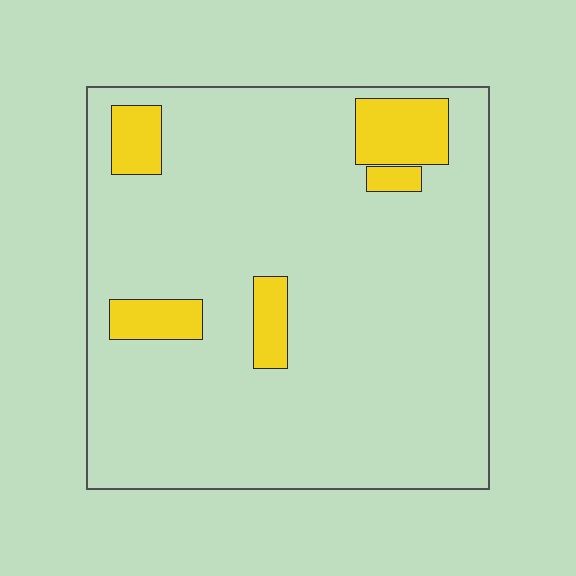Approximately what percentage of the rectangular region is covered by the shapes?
Approximately 10%.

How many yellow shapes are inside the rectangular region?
5.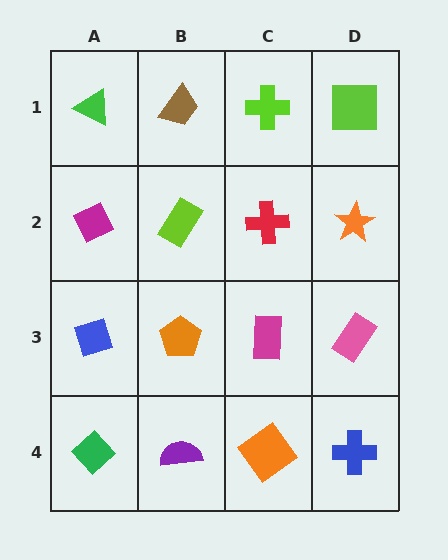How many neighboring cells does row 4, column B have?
3.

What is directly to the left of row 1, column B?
A green triangle.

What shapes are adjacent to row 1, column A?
A magenta diamond (row 2, column A), a brown trapezoid (row 1, column B).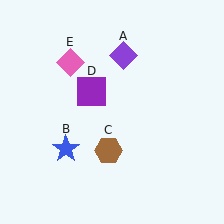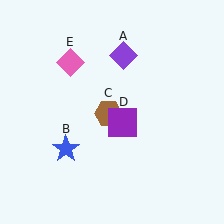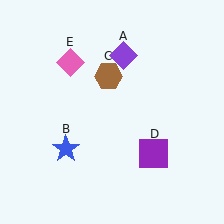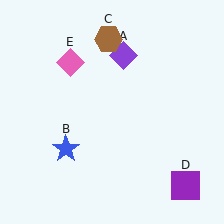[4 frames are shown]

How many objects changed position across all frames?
2 objects changed position: brown hexagon (object C), purple square (object D).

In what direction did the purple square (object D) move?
The purple square (object D) moved down and to the right.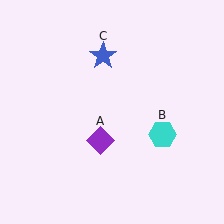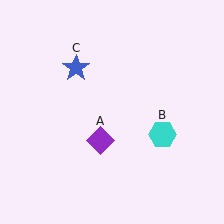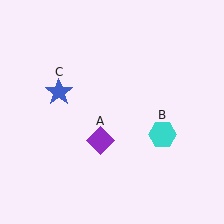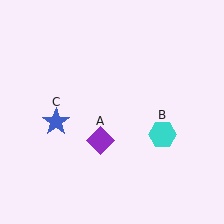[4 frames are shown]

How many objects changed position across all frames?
1 object changed position: blue star (object C).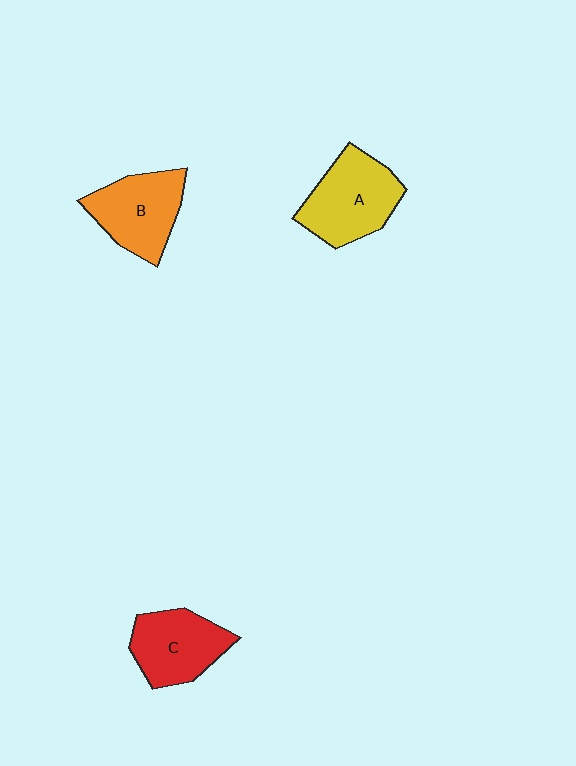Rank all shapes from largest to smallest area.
From largest to smallest: A (yellow), B (orange), C (red).